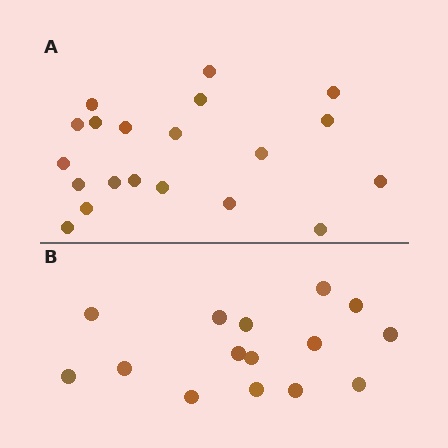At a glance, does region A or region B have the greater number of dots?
Region A (the top region) has more dots.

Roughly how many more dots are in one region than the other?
Region A has about 5 more dots than region B.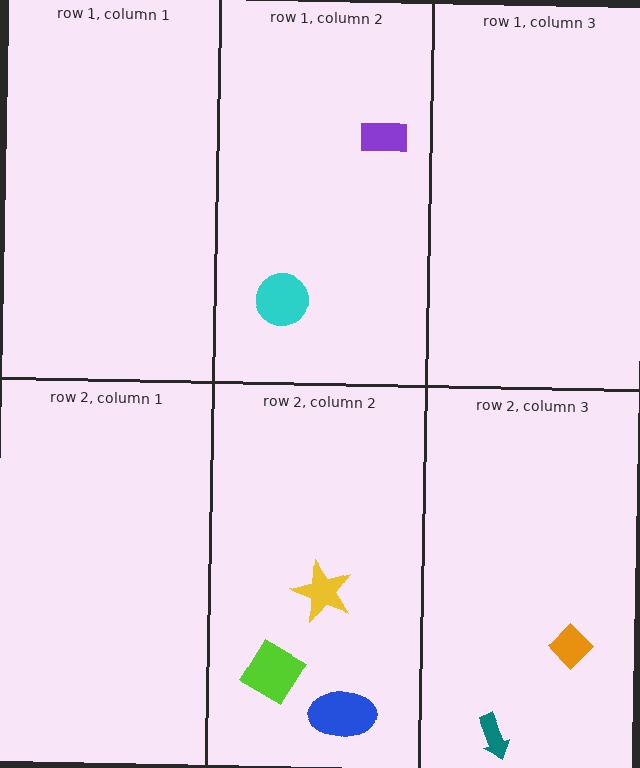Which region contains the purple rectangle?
The row 1, column 2 region.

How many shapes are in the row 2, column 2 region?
3.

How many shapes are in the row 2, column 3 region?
2.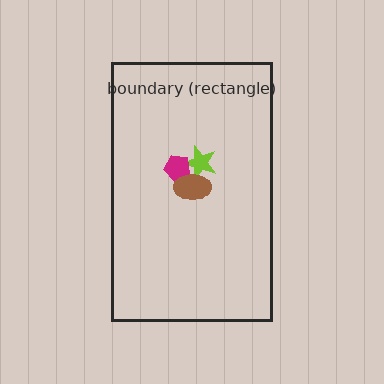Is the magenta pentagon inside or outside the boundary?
Inside.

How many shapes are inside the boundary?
3 inside, 0 outside.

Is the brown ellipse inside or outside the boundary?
Inside.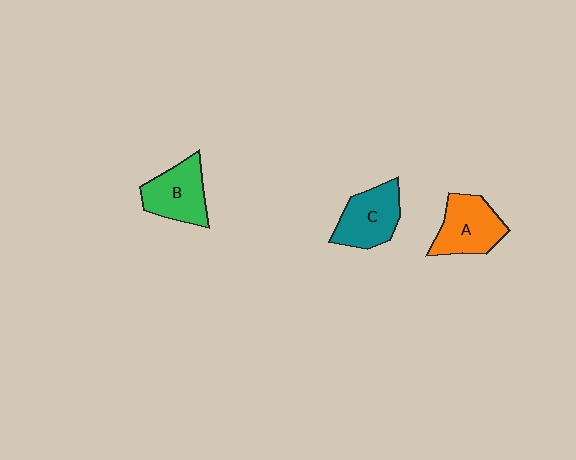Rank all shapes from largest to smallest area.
From largest to smallest: A (orange), C (teal), B (green).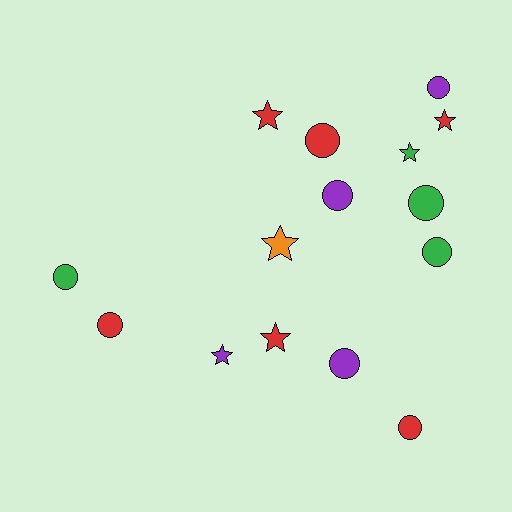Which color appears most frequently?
Red, with 6 objects.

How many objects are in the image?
There are 15 objects.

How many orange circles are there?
There are no orange circles.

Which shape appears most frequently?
Circle, with 9 objects.